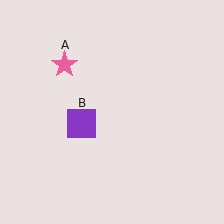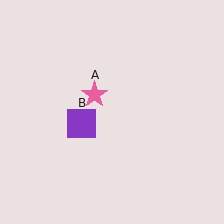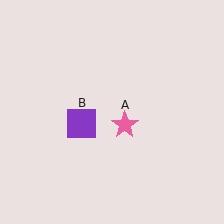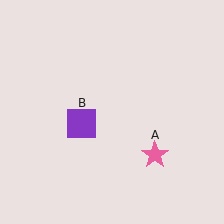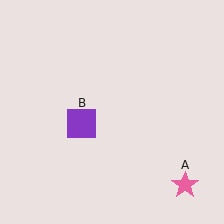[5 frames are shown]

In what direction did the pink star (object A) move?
The pink star (object A) moved down and to the right.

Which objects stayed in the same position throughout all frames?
Purple square (object B) remained stationary.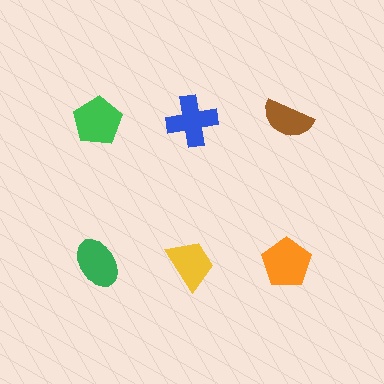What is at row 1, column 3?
A brown semicircle.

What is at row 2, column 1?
A green ellipse.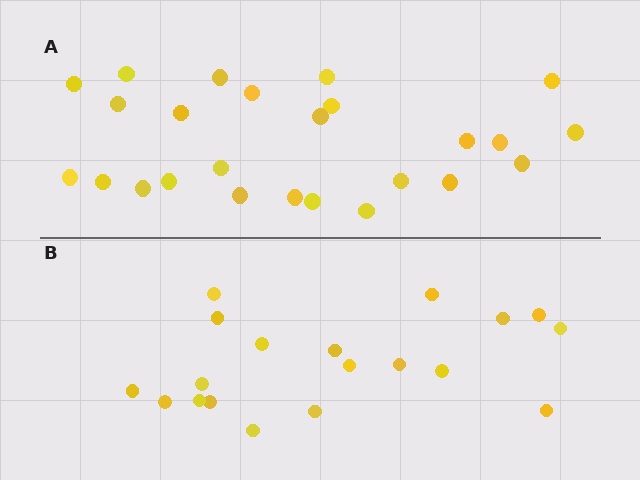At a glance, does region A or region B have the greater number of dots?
Region A (the top region) has more dots.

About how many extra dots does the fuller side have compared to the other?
Region A has about 6 more dots than region B.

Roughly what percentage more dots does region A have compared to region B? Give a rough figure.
About 30% more.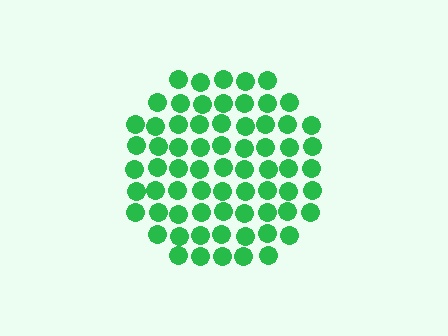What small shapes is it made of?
It is made of small circles.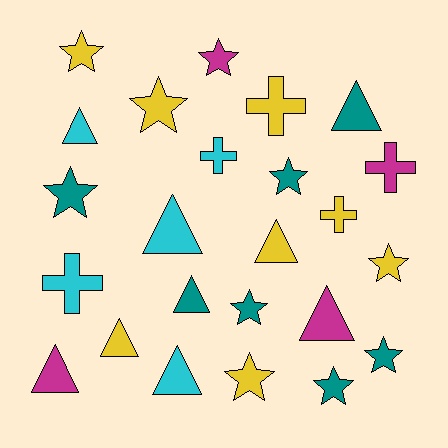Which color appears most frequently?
Yellow, with 8 objects.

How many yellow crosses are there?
There are 2 yellow crosses.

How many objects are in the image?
There are 24 objects.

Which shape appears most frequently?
Star, with 10 objects.